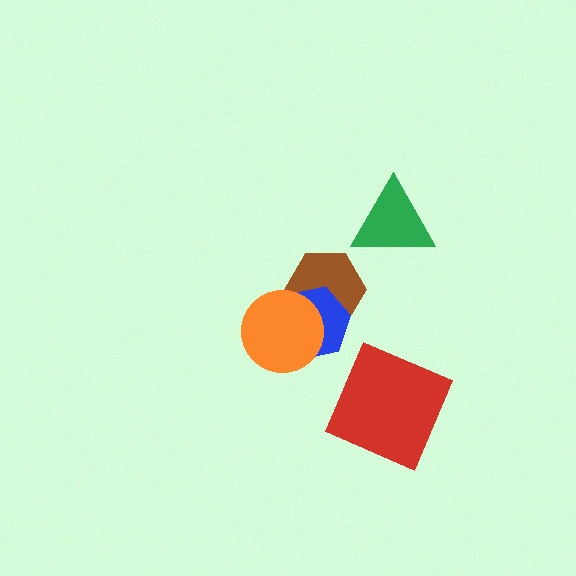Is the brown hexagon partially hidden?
Yes, it is partially covered by another shape.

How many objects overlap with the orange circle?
2 objects overlap with the orange circle.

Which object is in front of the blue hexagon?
The orange circle is in front of the blue hexagon.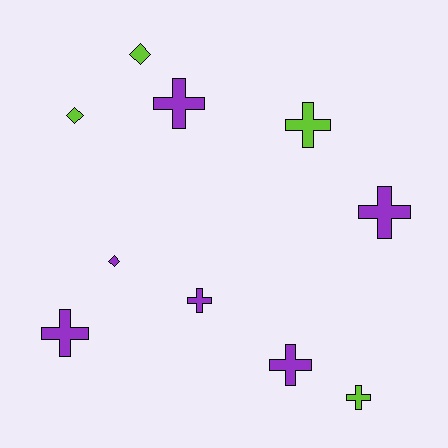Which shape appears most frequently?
Cross, with 7 objects.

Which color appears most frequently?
Purple, with 6 objects.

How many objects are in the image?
There are 10 objects.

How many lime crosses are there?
There are 2 lime crosses.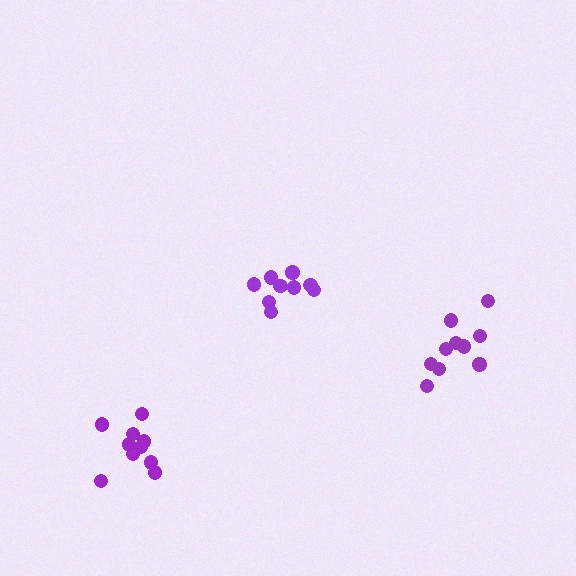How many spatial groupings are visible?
There are 3 spatial groupings.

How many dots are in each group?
Group 1: 10 dots, Group 2: 10 dots, Group 3: 9 dots (29 total).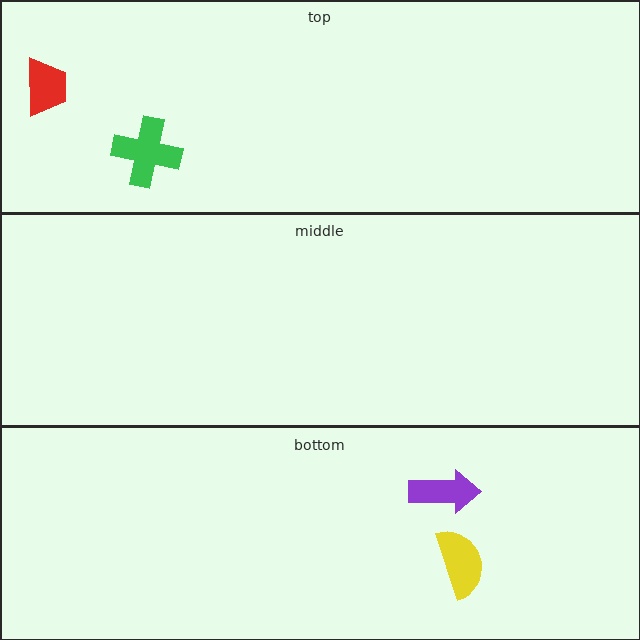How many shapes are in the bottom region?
2.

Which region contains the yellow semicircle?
The bottom region.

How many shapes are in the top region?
2.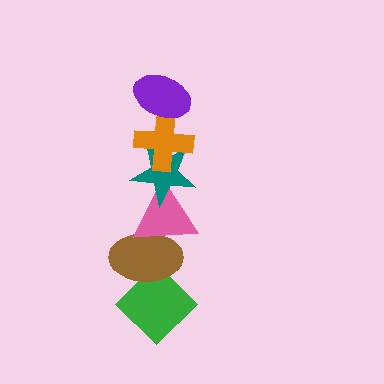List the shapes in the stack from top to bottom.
From top to bottom: the purple ellipse, the orange cross, the teal star, the pink triangle, the brown ellipse, the green diamond.